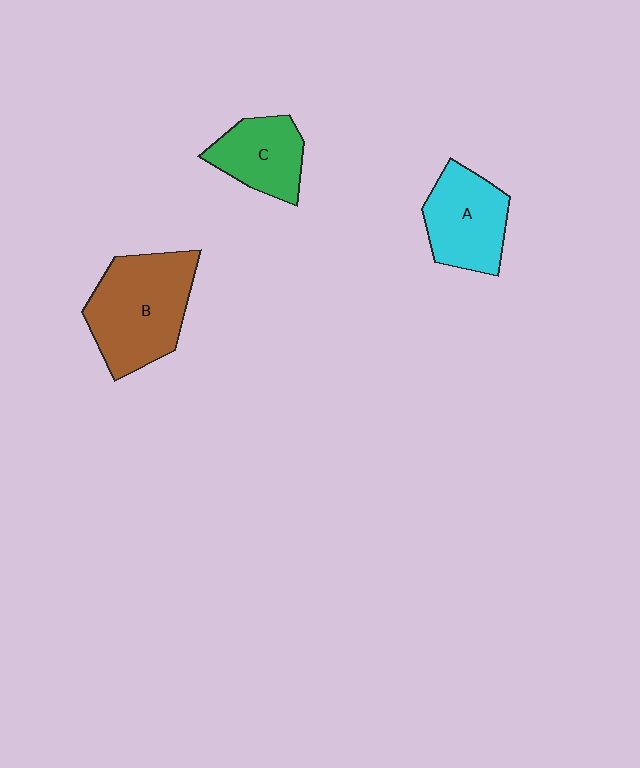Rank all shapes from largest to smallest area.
From largest to smallest: B (brown), A (cyan), C (green).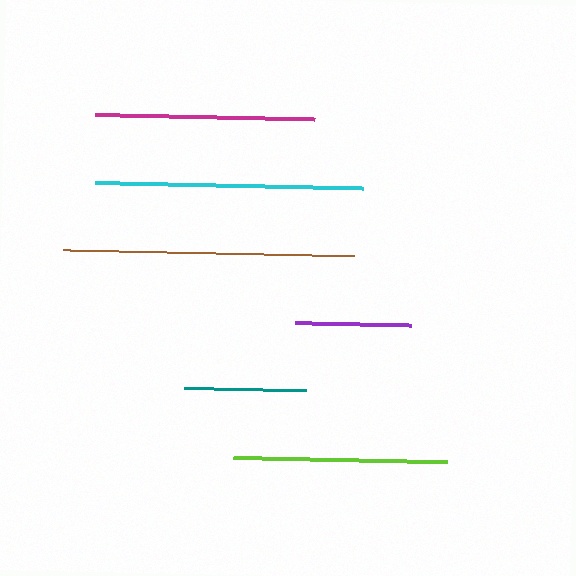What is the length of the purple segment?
The purple segment is approximately 116 pixels long.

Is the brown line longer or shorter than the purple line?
The brown line is longer than the purple line.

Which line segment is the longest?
The brown line is the longest at approximately 291 pixels.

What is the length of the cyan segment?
The cyan segment is approximately 268 pixels long.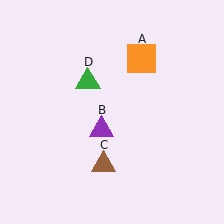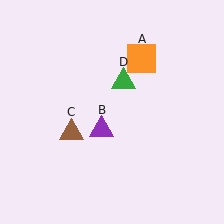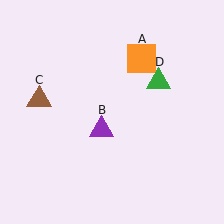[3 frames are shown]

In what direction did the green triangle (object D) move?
The green triangle (object D) moved right.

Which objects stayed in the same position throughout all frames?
Orange square (object A) and purple triangle (object B) remained stationary.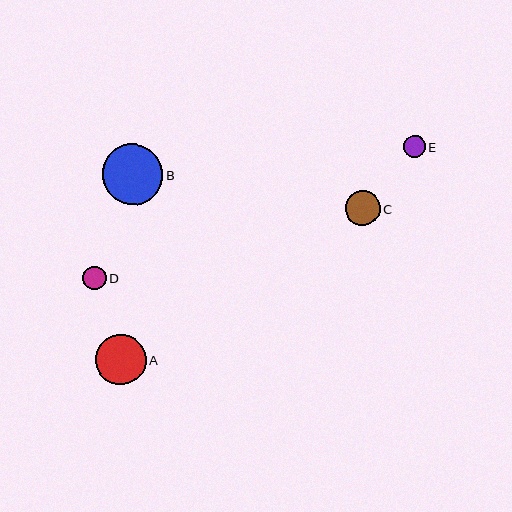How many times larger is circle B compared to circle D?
Circle B is approximately 2.6 times the size of circle D.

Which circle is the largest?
Circle B is the largest with a size of approximately 61 pixels.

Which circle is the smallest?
Circle E is the smallest with a size of approximately 22 pixels.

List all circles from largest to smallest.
From largest to smallest: B, A, C, D, E.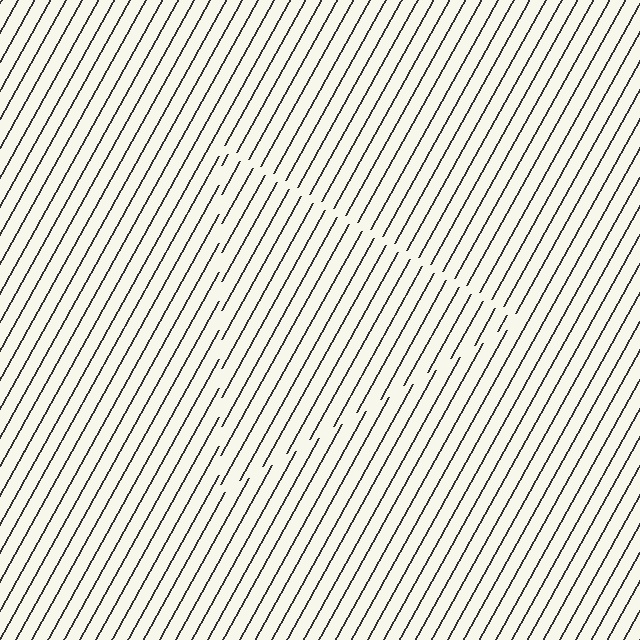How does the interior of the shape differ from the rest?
The interior of the shape contains the same grating, shifted by half a period — the contour is defined by the phase discontinuity where line-ends from the inner and outer gratings abut.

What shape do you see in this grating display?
An illusory triangle. The interior of the shape contains the same grating, shifted by half a period — the contour is defined by the phase discontinuity where line-ends from the inner and outer gratings abut.